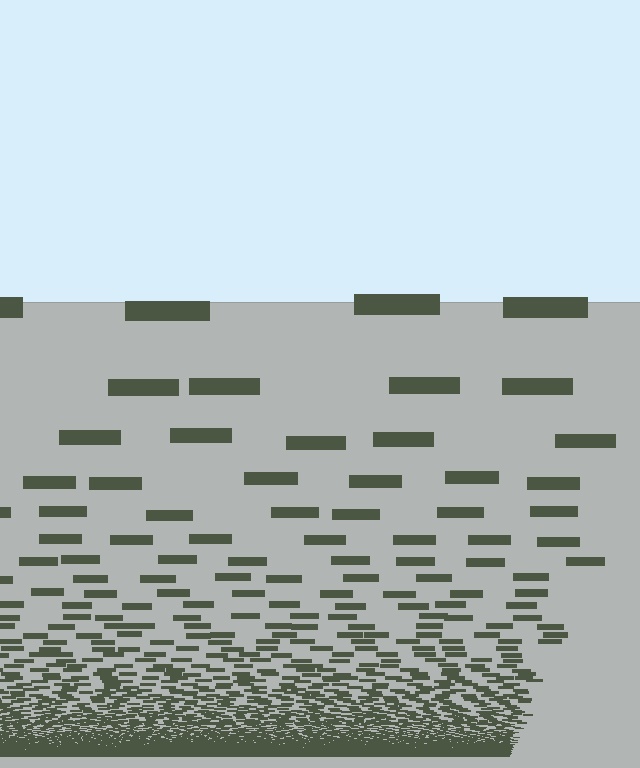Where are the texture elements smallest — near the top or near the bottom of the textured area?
Near the bottom.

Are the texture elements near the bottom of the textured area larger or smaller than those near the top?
Smaller. The gradient is inverted — elements near the bottom are smaller and denser.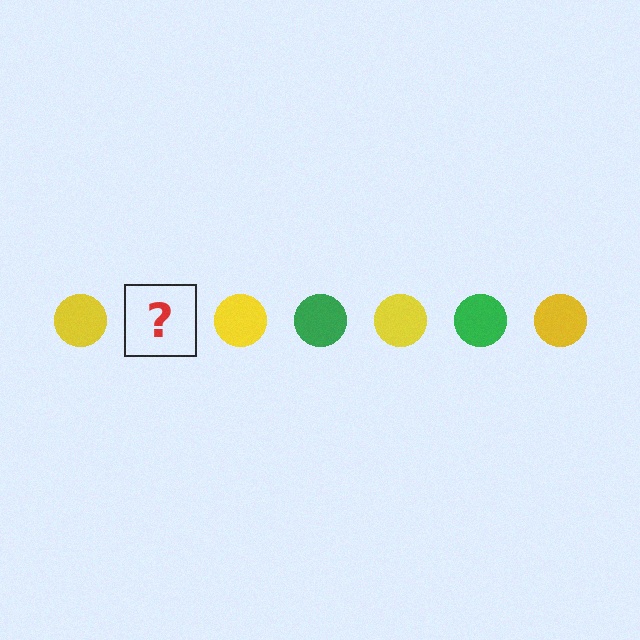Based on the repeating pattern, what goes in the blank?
The blank should be a green circle.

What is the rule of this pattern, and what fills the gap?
The rule is that the pattern cycles through yellow, green circles. The gap should be filled with a green circle.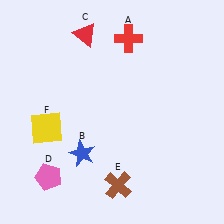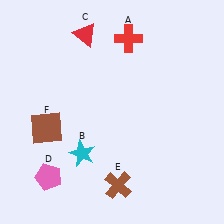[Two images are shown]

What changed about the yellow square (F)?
In Image 1, F is yellow. In Image 2, it changed to brown.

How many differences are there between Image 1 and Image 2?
There are 2 differences between the two images.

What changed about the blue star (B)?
In Image 1, B is blue. In Image 2, it changed to cyan.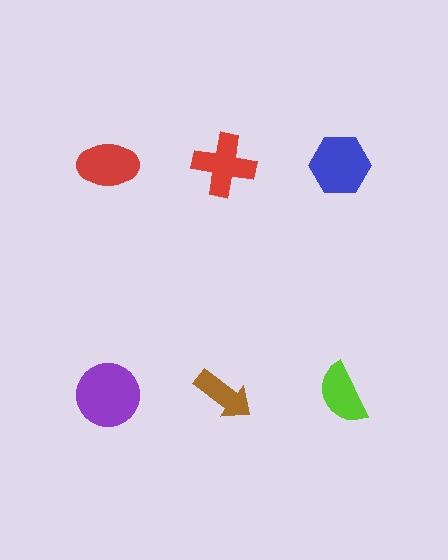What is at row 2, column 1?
A purple circle.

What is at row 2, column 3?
A lime semicircle.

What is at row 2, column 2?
A brown arrow.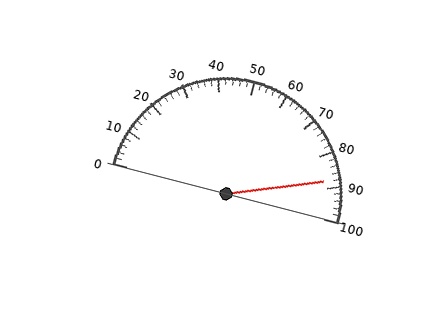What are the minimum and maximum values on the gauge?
The gauge ranges from 0 to 100.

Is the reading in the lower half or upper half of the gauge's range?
The reading is in the upper half of the range (0 to 100).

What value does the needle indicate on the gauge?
The needle indicates approximately 88.